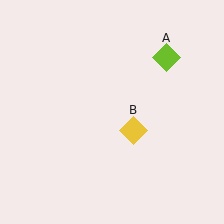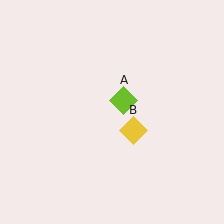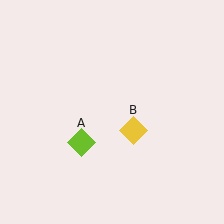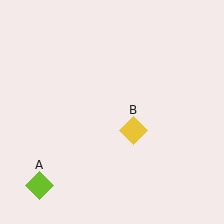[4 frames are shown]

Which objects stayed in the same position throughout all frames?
Yellow diamond (object B) remained stationary.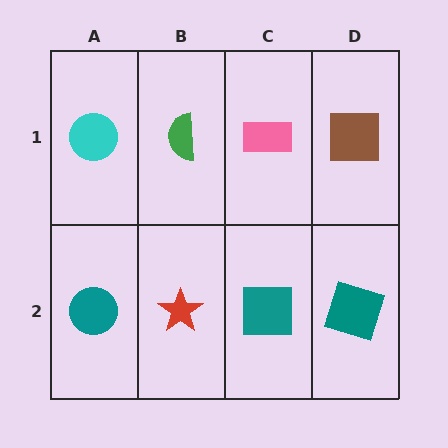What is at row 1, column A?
A cyan circle.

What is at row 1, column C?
A pink rectangle.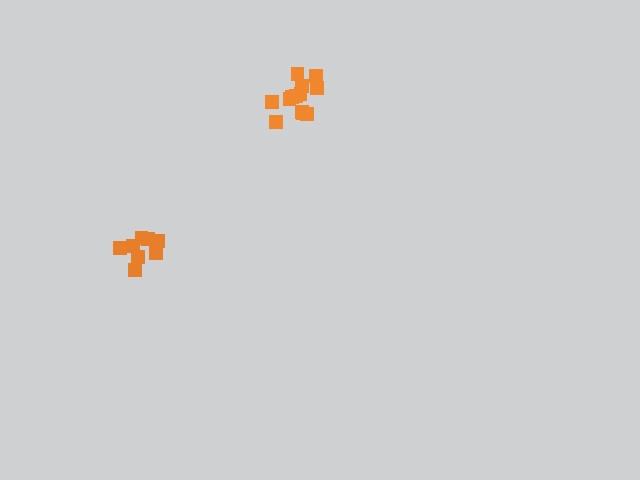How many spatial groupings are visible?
There are 2 spatial groupings.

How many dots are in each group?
Group 1: 8 dots, Group 2: 13 dots (21 total).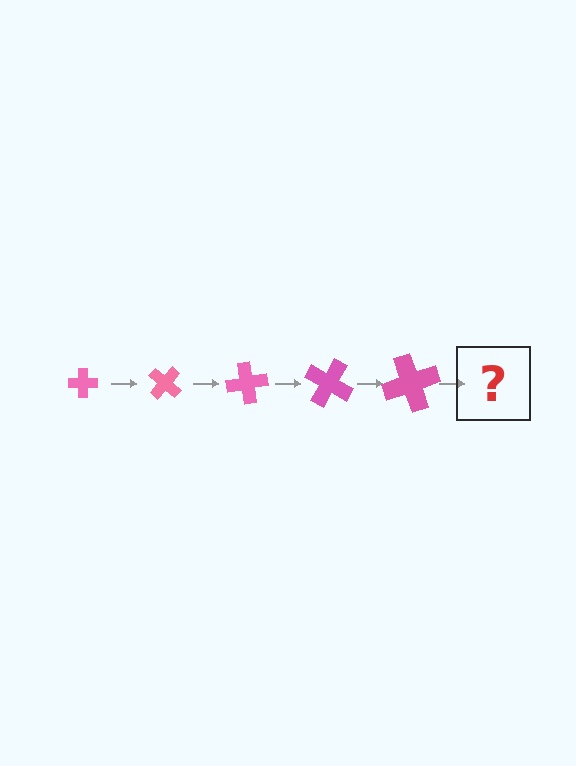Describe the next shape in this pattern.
It should be a cross, larger than the previous one and rotated 200 degrees from the start.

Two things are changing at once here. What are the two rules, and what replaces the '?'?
The two rules are that the cross grows larger each step and it rotates 40 degrees each step. The '?' should be a cross, larger than the previous one and rotated 200 degrees from the start.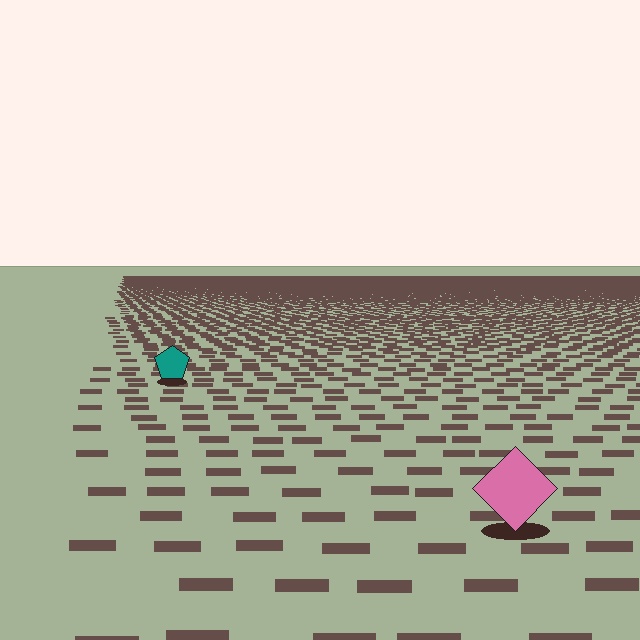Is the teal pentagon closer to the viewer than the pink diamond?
No. The pink diamond is closer — you can tell from the texture gradient: the ground texture is coarser near it.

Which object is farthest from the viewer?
The teal pentagon is farthest from the viewer. It appears smaller and the ground texture around it is denser.